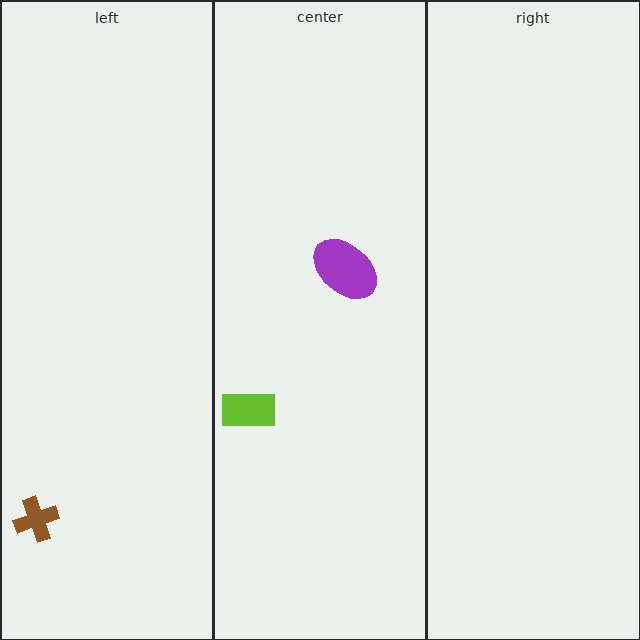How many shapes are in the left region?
1.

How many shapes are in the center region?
2.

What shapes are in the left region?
The brown cross.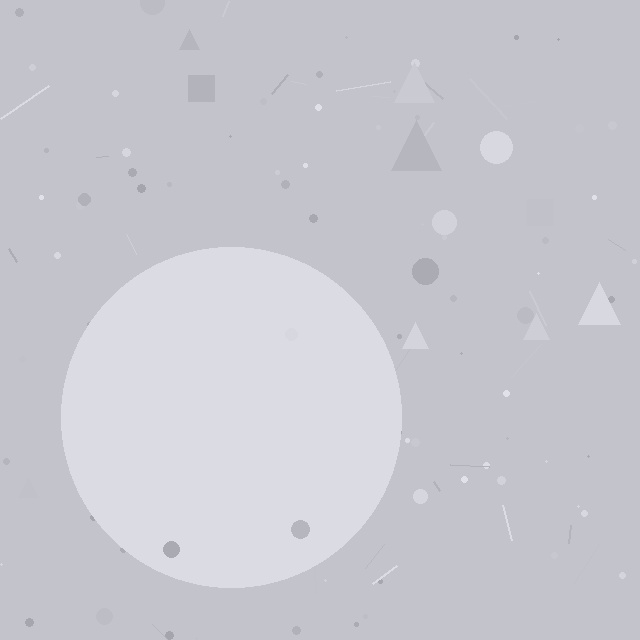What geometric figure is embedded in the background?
A circle is embedded in the background.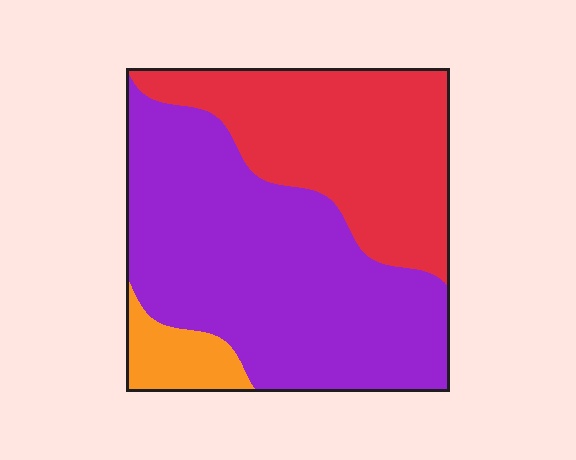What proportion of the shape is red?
Red covers 36% of the shape.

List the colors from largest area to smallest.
From largest to smallest: purple, red, orange.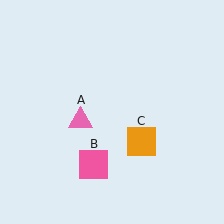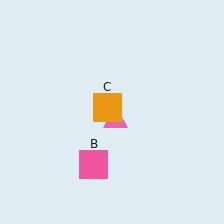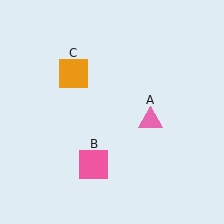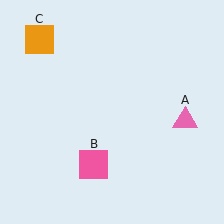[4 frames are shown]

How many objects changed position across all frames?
2 objects changed position: pink triangle (object A), orange square (object C).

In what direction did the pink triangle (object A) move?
The pink triangle (object A) moved right.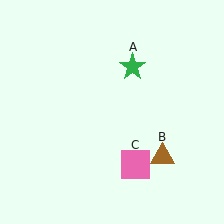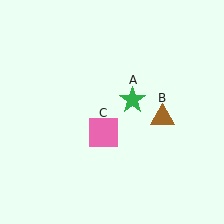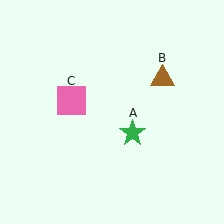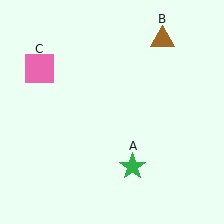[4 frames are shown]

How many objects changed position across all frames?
3 objects changed position: green star (object A), brown triangle (object B), pink square (object C).